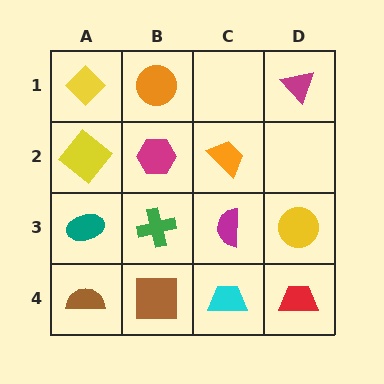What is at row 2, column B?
A magenta hexagon.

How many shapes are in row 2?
3 shapes.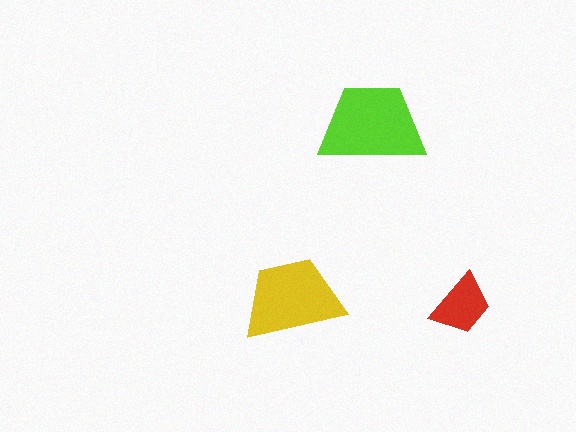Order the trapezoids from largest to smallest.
the lime one, the yellow one, the red one.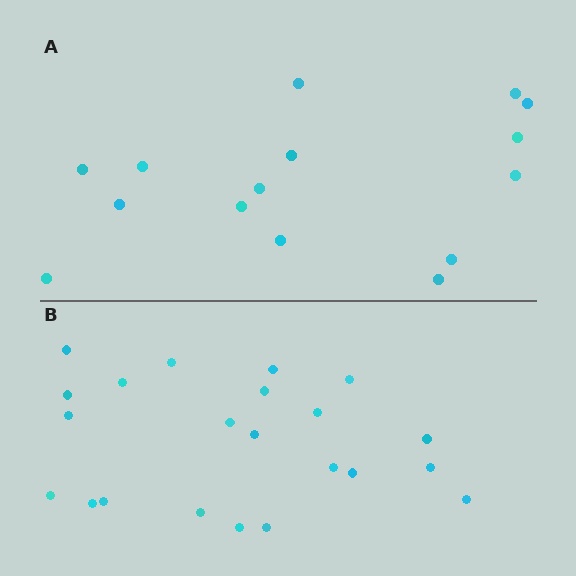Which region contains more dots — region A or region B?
Region B (the bottom region) has more dots.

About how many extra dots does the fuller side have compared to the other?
Region B has roughly 8 or so more dots than region A.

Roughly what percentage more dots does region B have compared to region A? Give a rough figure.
About 45% more.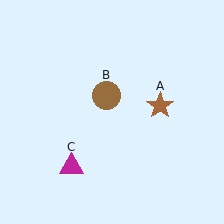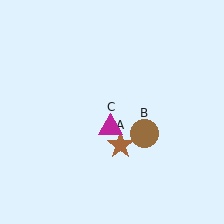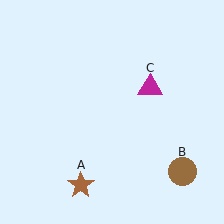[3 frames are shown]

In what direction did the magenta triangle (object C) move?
The magenta triangle (object C) moved up and to the right.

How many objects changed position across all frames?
3 objects changed position: brown star (object A), brown circle (object B), magenta triangle (object C).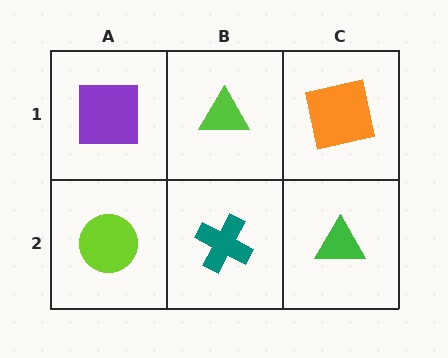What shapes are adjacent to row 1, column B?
A teal cross (row 2, column B), a purple square (row 1, column A), an orange square (row 1, column C).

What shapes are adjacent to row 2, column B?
A lime triangle (row 1, column B), a lime circle (row 2, column A), a green triangle (row 2, column C).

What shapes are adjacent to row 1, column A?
A lime circle (row 2, column A), a lime triangle (row 1, column B).